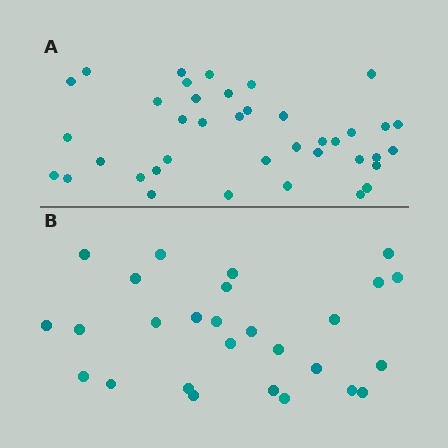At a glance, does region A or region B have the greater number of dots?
Region A (the top region) has more dots.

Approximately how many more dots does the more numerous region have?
Region A has roughly 12 or so more dots than region B.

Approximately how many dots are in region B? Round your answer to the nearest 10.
About 30 dots. (The exact count is 27, which rounds to 30.)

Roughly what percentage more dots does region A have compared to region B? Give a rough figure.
About 45% more.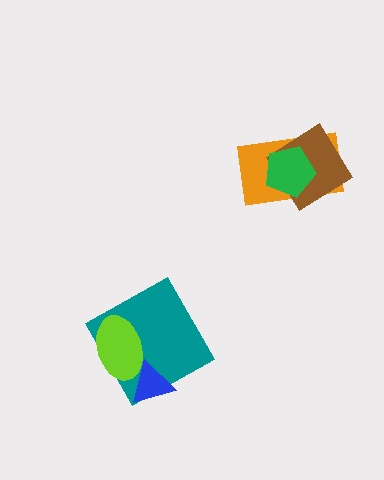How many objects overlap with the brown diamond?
2 objects overlap with the brown diamond.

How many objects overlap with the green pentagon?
2 objects overlap with the green pentagon.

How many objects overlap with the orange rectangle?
2 objects overlap with the orange rectangle.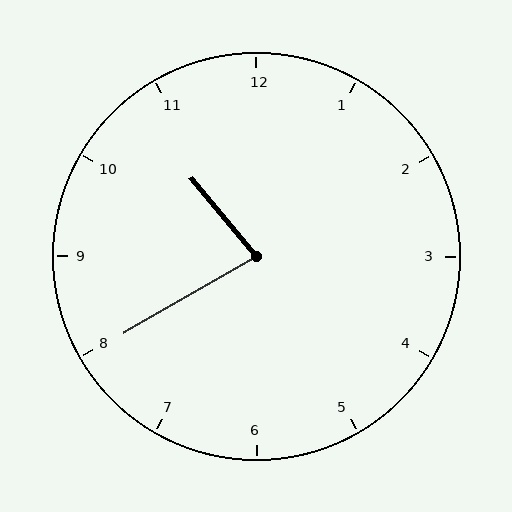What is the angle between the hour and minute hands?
Approximately 80 degrees.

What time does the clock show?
10:40.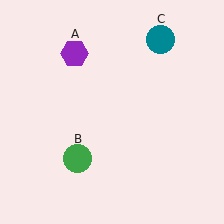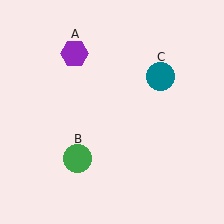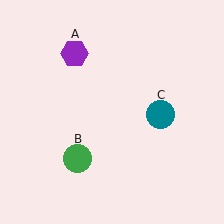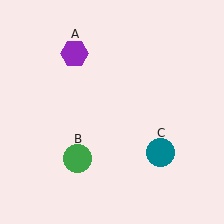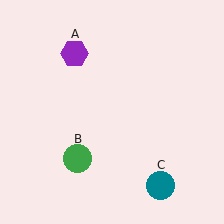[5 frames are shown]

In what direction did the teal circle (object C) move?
The teal circle (object C) moved down.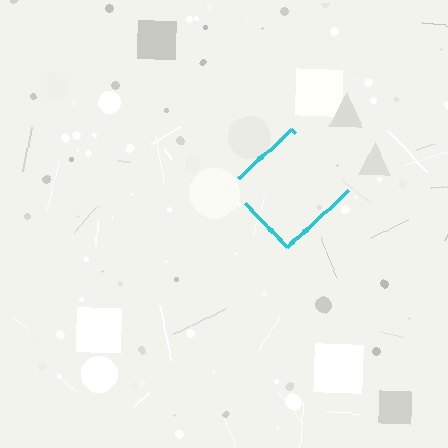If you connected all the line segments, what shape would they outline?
They would outline a diamond.